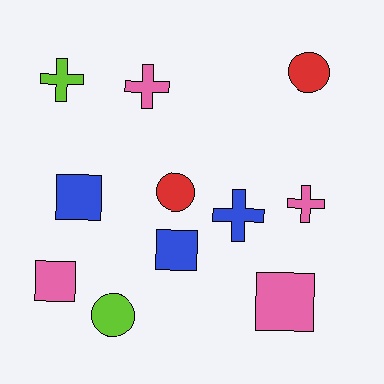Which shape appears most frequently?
Square, with 4 objects.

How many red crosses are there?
There are no red crosses.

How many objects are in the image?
There are 11 objects.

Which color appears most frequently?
Pink, with 4 objects.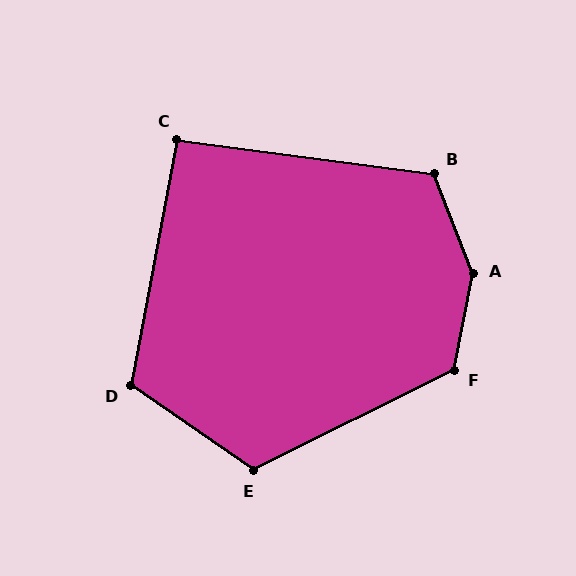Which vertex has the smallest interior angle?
C, at approximately 93 degrees.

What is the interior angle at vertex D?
Approximately 114 degrees (obtuse).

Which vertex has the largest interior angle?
A, at approximately 148 degrees.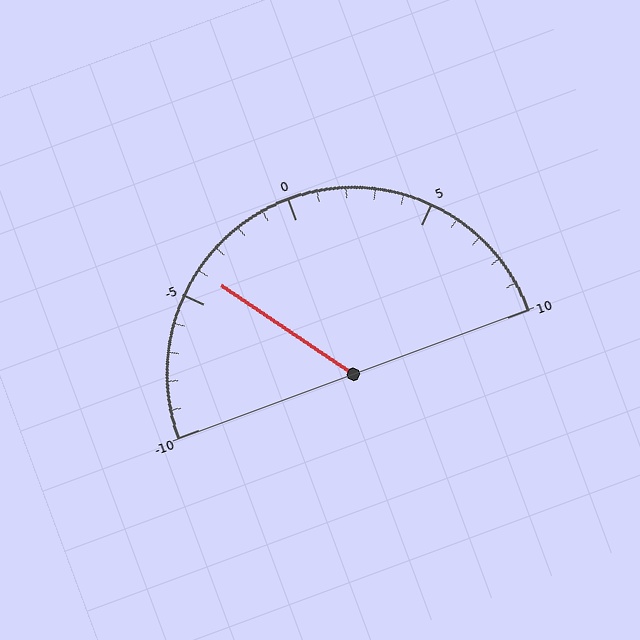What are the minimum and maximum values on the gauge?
The gauge ranges from -10 to 10.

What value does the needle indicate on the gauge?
The needle indicates approximately -4.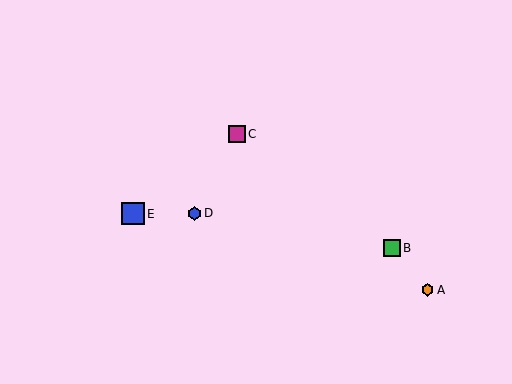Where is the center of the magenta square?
The center of the magenta square is at (237, 134).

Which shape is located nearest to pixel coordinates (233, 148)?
The magenta square (labeled C) at (237, 134) is nearest to that location.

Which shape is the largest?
The blue square (labeled E) is the largest.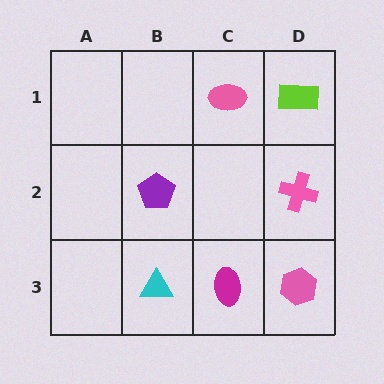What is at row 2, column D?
A pink cross.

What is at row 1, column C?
A pink ellipse.